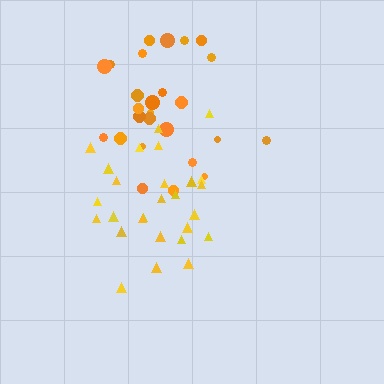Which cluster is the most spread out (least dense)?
Orange.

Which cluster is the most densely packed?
Yellow.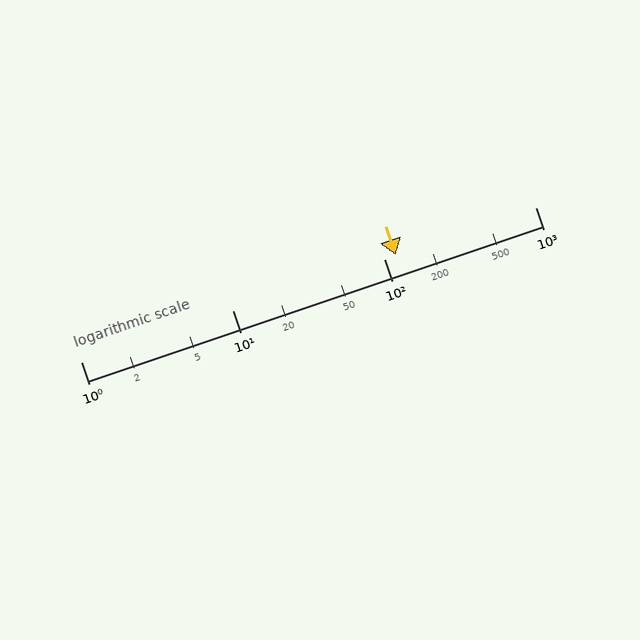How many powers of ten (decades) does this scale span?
The scale spans 3 decades, from 1 to 1000.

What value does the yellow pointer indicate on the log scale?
The pointer indicates approximately 120.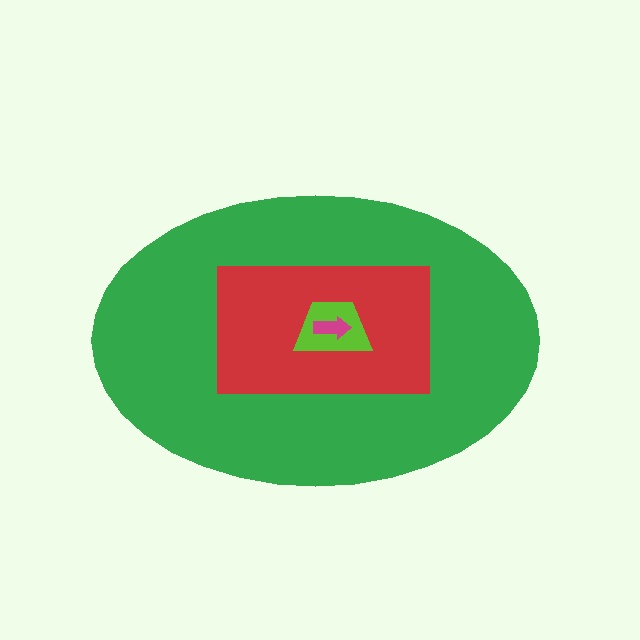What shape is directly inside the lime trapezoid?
The magenta arrow.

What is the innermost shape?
The magenta arrow.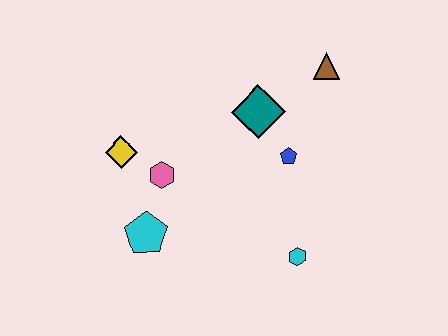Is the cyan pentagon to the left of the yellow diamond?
No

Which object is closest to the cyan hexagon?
The blue pentagon is closest to the cyan hexagon.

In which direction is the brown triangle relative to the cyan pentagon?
The brown triangle is to the right of the cyan pentagon.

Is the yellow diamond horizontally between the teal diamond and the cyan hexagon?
No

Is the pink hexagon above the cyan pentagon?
Yes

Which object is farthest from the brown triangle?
The cyan pentagon is farthest from the brown triangle.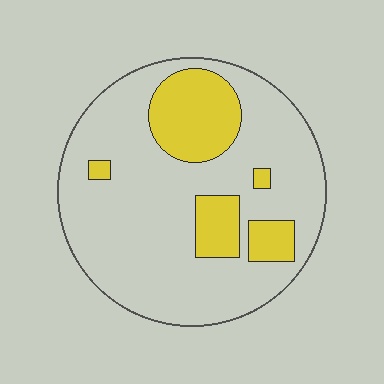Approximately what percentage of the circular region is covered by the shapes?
Approximately 20%.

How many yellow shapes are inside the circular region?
5.